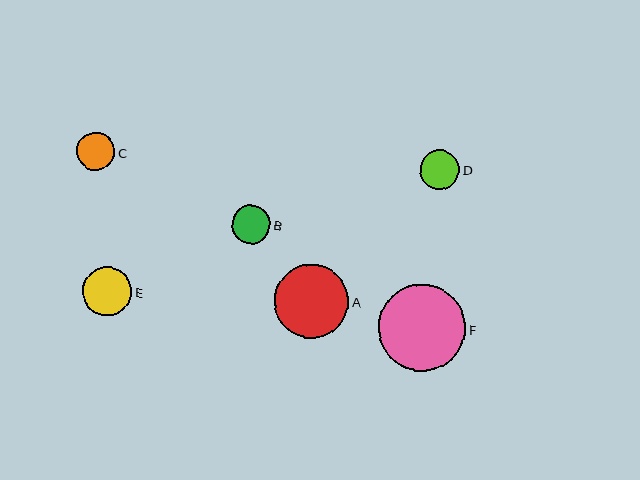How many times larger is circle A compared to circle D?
Circle A is approximately 1.9 times the size of circle D.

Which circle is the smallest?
Circle C is the smallest with a size of approximately 38 pixels.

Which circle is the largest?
Circle F is the largest with a size of approximately 87 pixels.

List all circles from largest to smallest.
From largest to smallest: F, A, E, D, B, C.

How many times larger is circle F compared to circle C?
Circle F is approximately 2.3 times the size of circle C.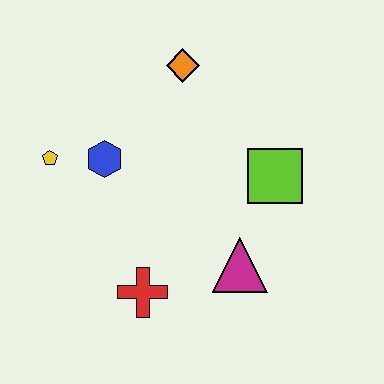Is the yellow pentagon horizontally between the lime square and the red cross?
No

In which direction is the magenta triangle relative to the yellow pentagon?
The magenta triangle is to the right of the yellow pentagon.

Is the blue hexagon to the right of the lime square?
No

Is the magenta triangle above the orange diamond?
No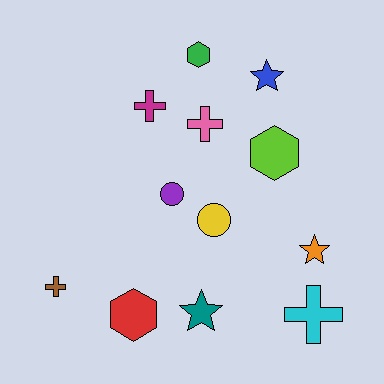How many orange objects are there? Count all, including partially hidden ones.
There is 1 orange object.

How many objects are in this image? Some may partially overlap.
There are 12 objects.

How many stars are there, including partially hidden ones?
There are 3 stars.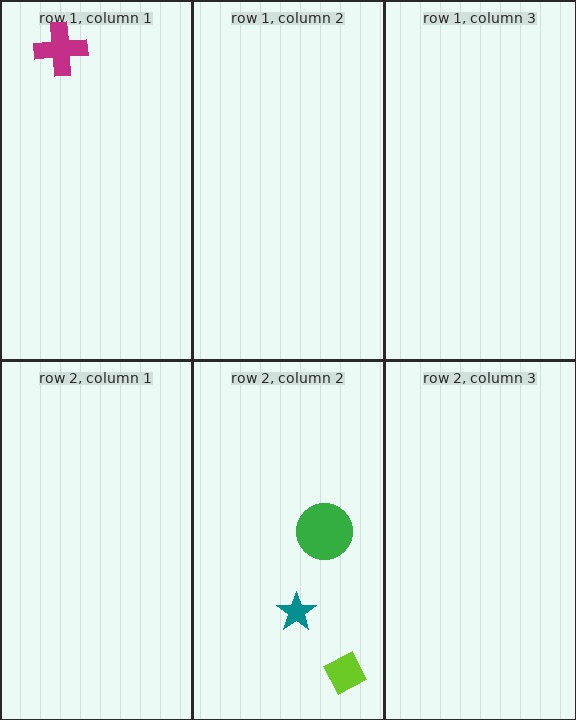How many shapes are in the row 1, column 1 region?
1.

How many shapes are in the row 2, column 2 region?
3.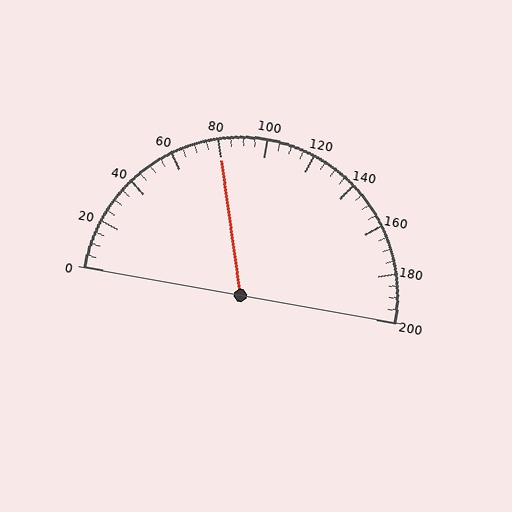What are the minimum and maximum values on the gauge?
The gauge ranges from 0 to 200.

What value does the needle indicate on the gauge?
The needle indicates approximately 80.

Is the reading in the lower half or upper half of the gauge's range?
The reading is in the lower half of the range (0 to 200).